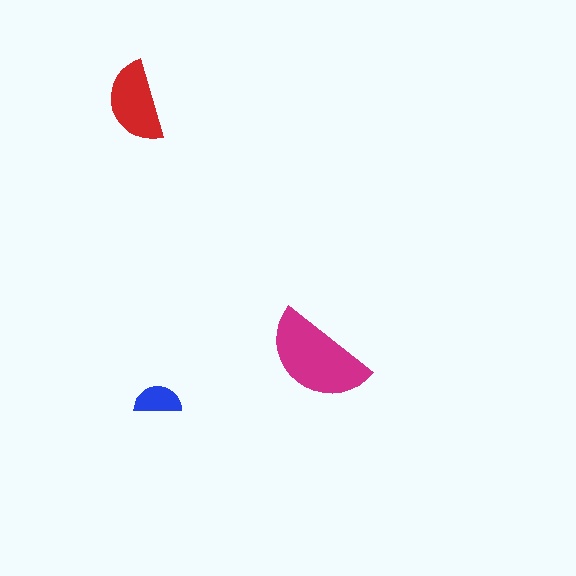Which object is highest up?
The red semicircle is topmost.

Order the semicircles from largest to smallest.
the magenta one, the red one, the blue one.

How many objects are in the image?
There are 3 objects in the image.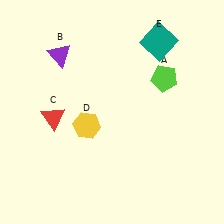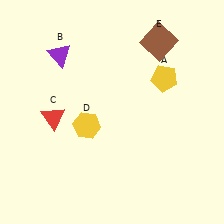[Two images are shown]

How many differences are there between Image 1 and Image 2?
There are 2 differences between the two images.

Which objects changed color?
A changed from lime to yellow. E changed from teal to brown.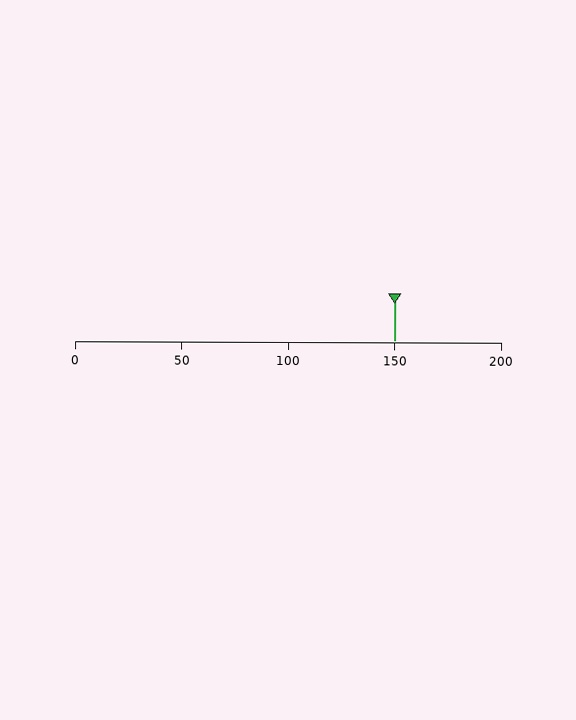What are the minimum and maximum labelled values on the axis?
The axis runs from 0 to 200.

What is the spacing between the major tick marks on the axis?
The major ticks are spaced 50 apart.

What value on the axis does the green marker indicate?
The marker indicates approximately 150.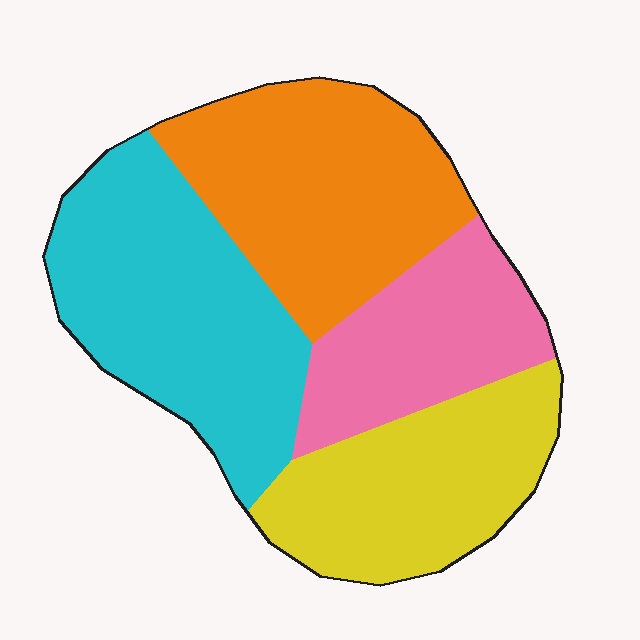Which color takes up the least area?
Pink, at roughly 20%.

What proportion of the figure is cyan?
Cyan takes up about one third (1/3) of the figure.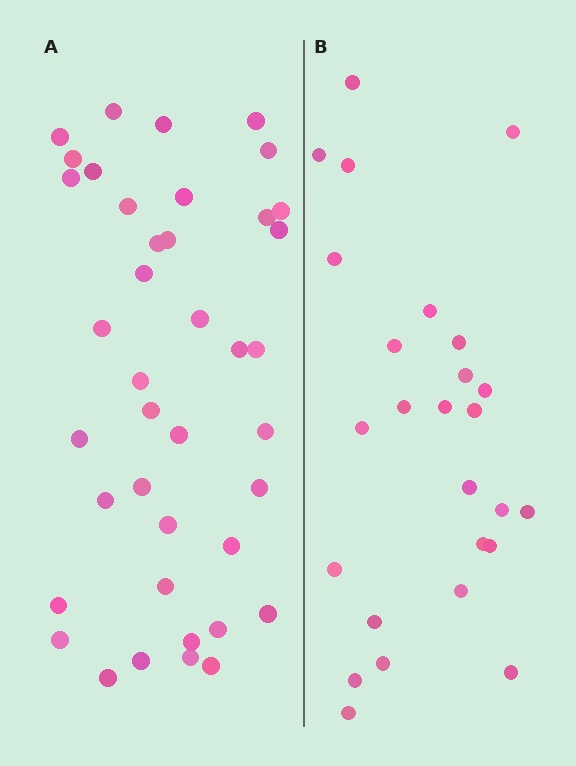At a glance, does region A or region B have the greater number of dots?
Region A (the left region) has more dots.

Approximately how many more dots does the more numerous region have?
Region A has approximately 15 more dots than region B.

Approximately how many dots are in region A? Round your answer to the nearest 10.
About 40 dots.